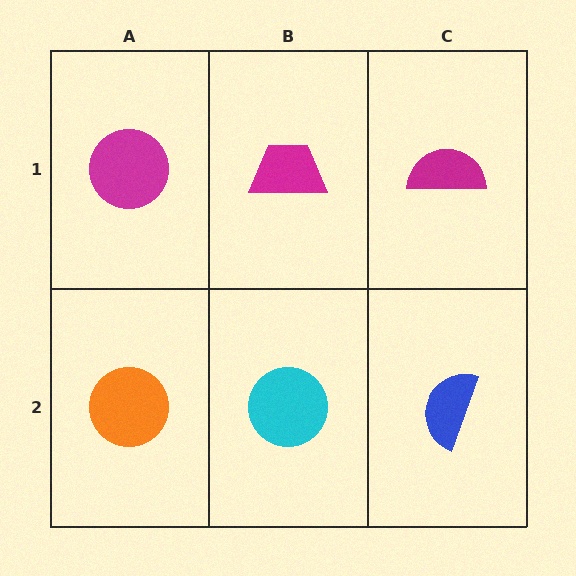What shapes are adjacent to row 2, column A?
A magenta circle (row 1, column A), a cyan circle (row 2, column B).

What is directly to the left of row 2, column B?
An orange circle.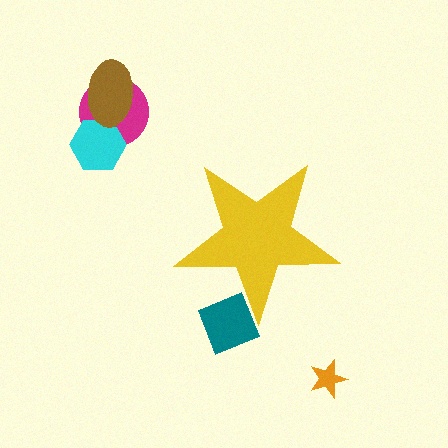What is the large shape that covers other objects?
A yellow star.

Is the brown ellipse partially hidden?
No, the brown ellipse is fully visible.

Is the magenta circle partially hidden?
No, the magenta circle is fully visible.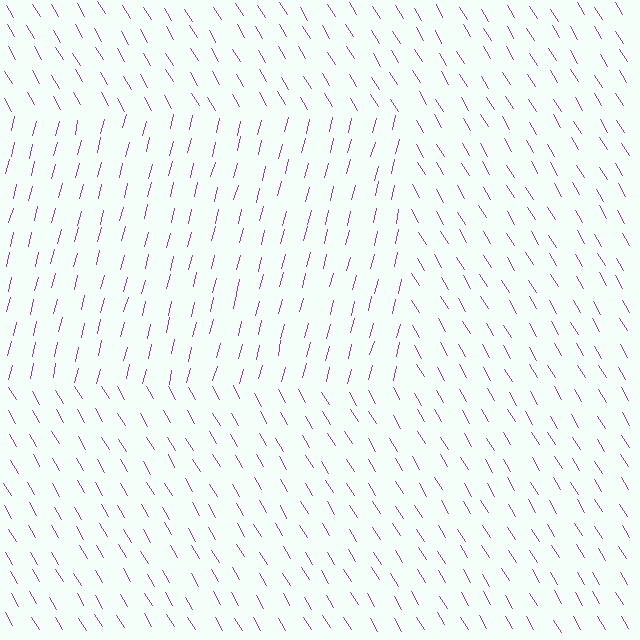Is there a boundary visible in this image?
Yes, there is a texture boundary formed by a change in line orientation.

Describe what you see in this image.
The image is filled with small purple line segments. A rectangle region in the image has lines oriented differently from the surrounding lines, creating a visible texture boundary.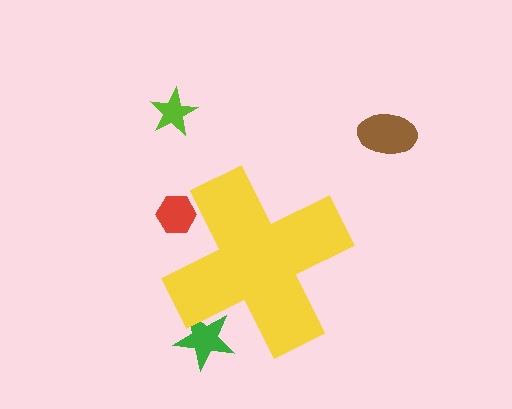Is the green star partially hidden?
Yes, the green star is partially hidden behind the yellow cross.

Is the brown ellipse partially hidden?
No, the brown ellipse is fully visible.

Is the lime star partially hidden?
No, the lime star is fully visible.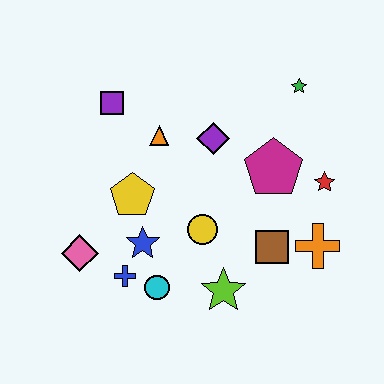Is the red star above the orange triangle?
No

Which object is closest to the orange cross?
The brown square is closest to the orange cross.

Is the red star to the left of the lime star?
No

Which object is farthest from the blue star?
The green star is farthest from the blue star.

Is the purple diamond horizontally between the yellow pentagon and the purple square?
No